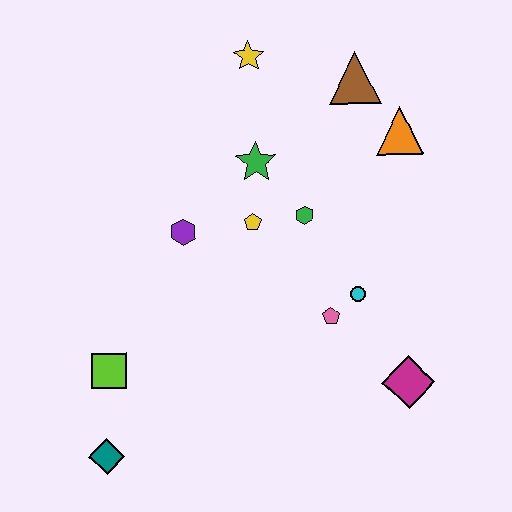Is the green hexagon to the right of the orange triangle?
No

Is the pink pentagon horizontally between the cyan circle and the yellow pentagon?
Yes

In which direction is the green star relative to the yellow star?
The green star is below the yellow star.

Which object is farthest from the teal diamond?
The brown triangle is farthest from the teal diamond.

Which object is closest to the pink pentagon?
The cyan circle is closest to the pink pentagon.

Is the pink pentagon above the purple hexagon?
No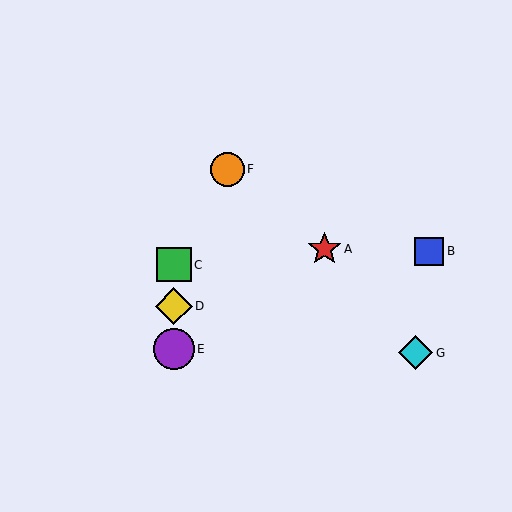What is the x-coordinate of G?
Object G is at x≈416.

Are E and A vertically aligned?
No, E is at x≈174 and A is at x≈324.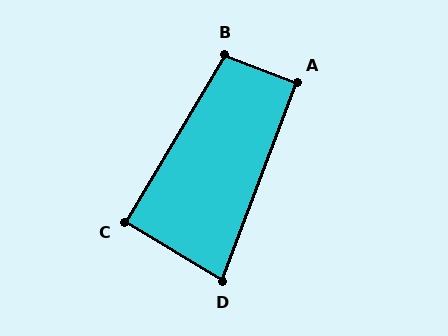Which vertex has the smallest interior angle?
D, at approximately 80 degrees.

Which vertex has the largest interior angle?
B, at approximately 100 degrees.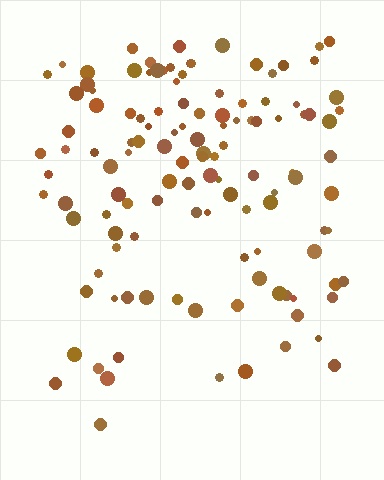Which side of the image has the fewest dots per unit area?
The bottom.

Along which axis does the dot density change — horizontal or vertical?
Vertical.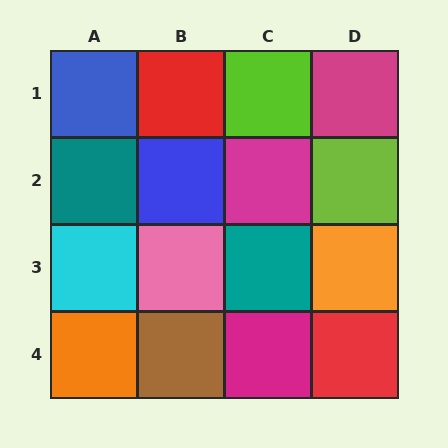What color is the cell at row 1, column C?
Lime.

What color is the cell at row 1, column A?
Blue.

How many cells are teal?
2 cells are teal.